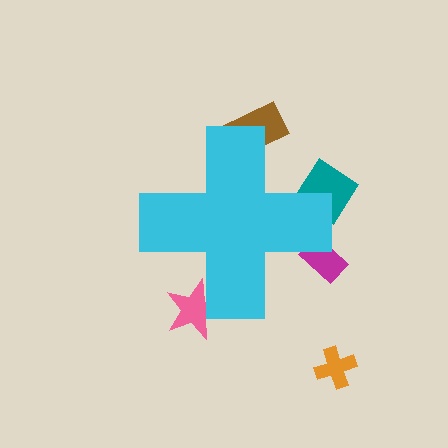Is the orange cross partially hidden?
No, the orange cross is fully visible.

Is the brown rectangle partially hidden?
Yes, the brown rectangle is partially hidden behind the cyan cross.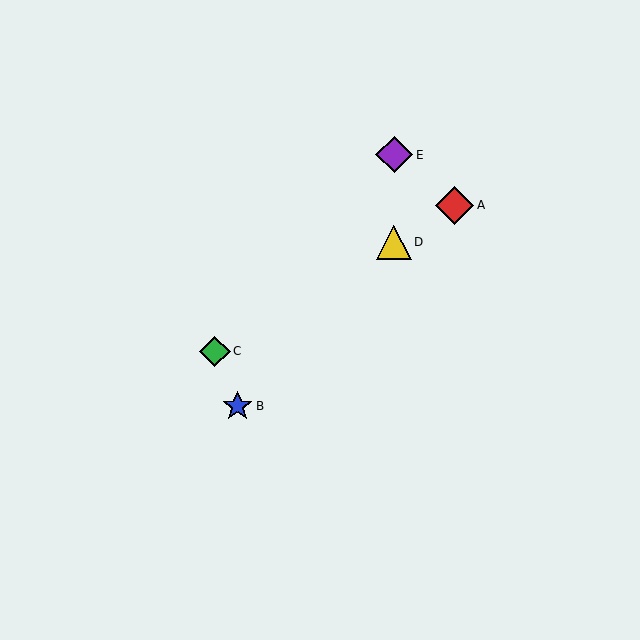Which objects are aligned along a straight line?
Objects A, C, D are aligned along a straight line.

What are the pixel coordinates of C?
Object C is at (215, 351).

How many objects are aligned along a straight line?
3 objects (A, C, D) are aligned along a straight line.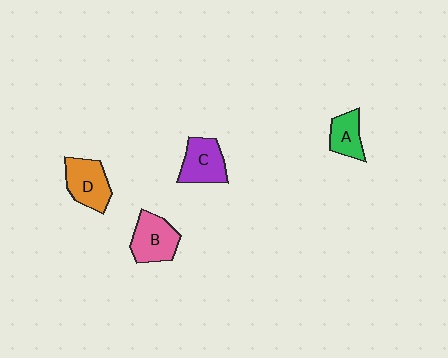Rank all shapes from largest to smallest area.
From largest to smallest: B (pink), D (orange), C (purple), A (green).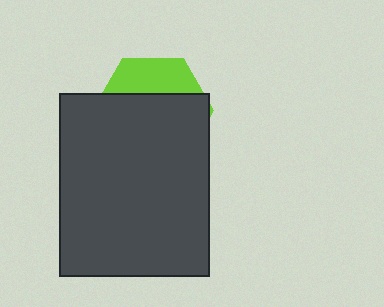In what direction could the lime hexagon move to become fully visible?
The lime hexagon could move up. That would shift it out from behind the dark gray rectangle entirely.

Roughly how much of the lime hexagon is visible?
A small part of it is visible (roughly 31%).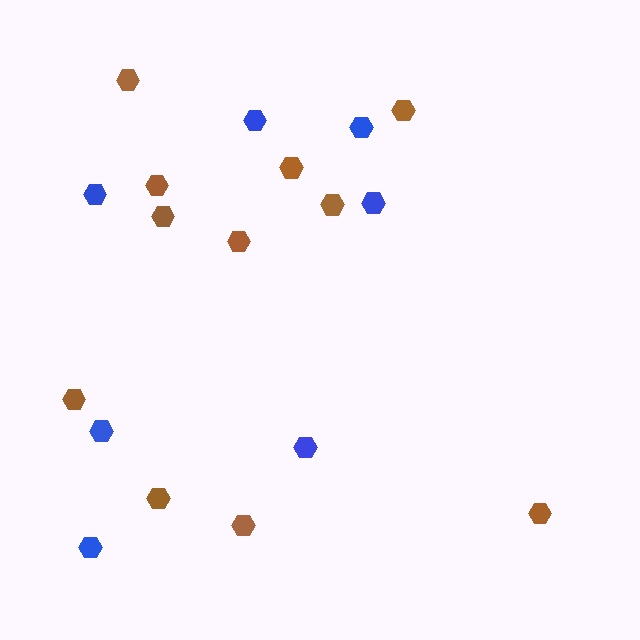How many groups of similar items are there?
There are 2 groups: one group of brown hexagons (11) and one group of blue hexagons (7).